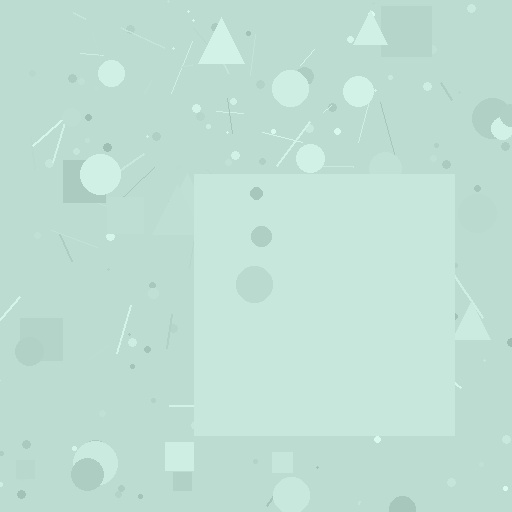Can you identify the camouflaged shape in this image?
The camouflaged shape is a square.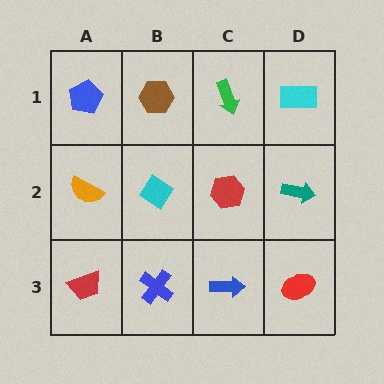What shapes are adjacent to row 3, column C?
A red hexagon (row 2, column C), a blue cross (row 3, column B), a red ellipse (row 3, column D).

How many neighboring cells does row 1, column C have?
3.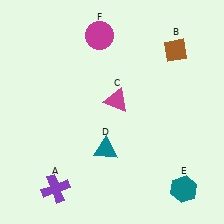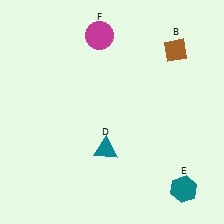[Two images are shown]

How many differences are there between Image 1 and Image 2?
There are 2 differences between the two images.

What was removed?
The purple cross (A), the magenta triangle (C) were removed in Image 2.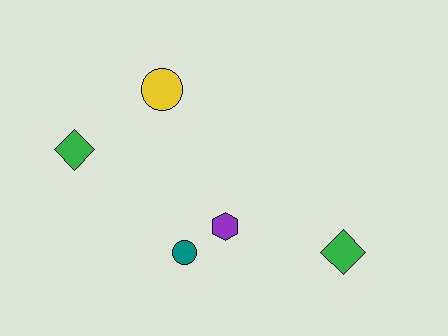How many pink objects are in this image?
There are no pink objects.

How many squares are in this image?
There are no squares.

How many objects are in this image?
There are 5 objects.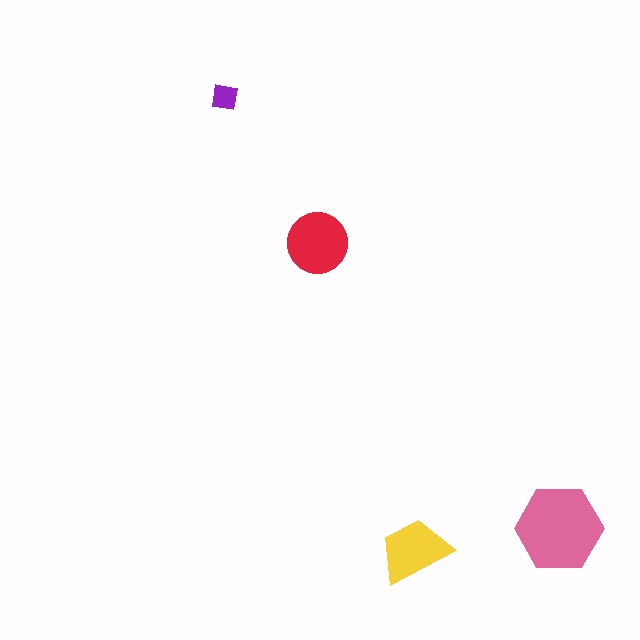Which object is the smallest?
The purple square.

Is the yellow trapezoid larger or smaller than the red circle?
Smaller.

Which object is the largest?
The pink hexagon.